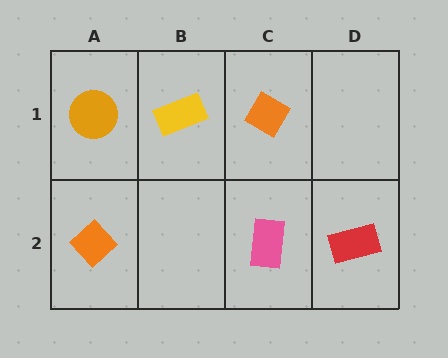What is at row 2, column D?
A red rectangle.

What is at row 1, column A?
An orange circle.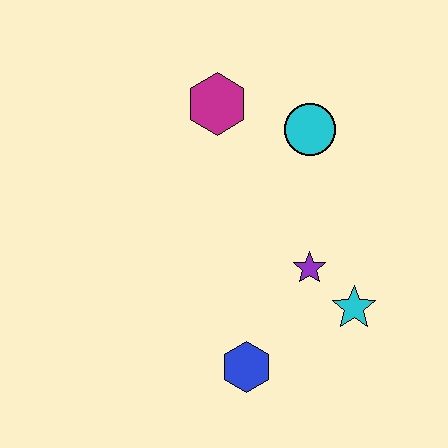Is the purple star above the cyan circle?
No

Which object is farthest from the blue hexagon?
The magenta hexagon is farthest from the blue hexagon.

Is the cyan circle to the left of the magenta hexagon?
No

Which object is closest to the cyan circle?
The magenta hexagon is closest to the cyan circle.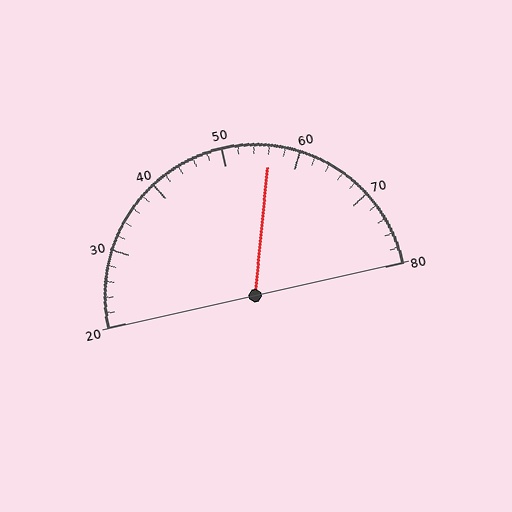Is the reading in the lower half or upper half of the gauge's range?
The reading is in the upper half of the range (20 to 80).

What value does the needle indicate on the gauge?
The needle indicates approximately 56.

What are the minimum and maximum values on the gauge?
The gauge ranges from 20 to 80.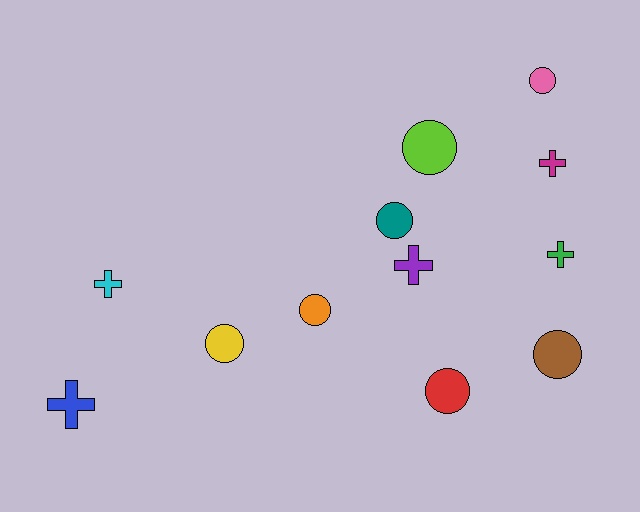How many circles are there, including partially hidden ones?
There are 7 circles.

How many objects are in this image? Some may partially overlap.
There are 12 objects.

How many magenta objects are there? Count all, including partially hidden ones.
There is 1 magenta object.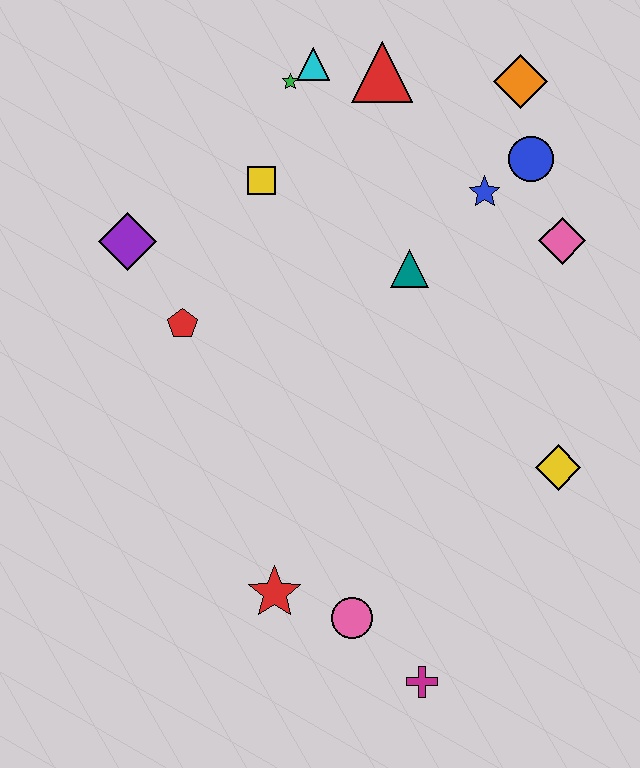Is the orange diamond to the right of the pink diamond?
No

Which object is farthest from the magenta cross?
The cyan triangle is farthest from the magenta cross.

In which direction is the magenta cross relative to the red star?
The magenta cross is to the right of the red star.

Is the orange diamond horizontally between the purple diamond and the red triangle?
No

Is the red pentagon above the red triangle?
No